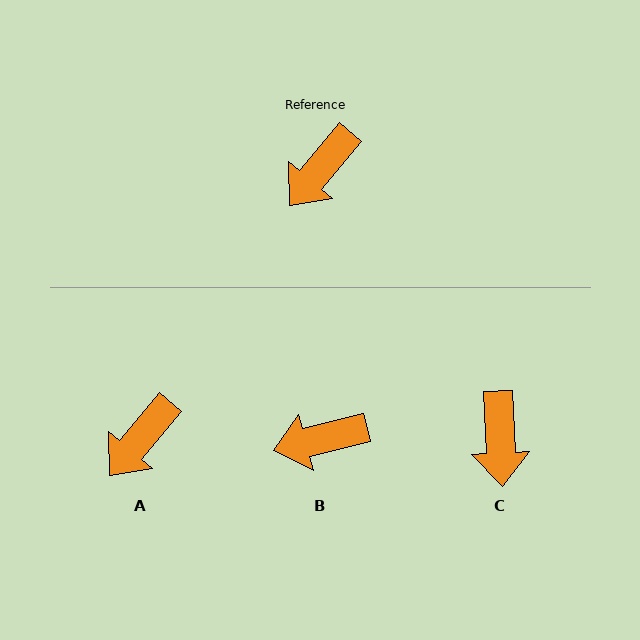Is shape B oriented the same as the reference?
No, it is off by about 36 degrees.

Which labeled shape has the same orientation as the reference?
A.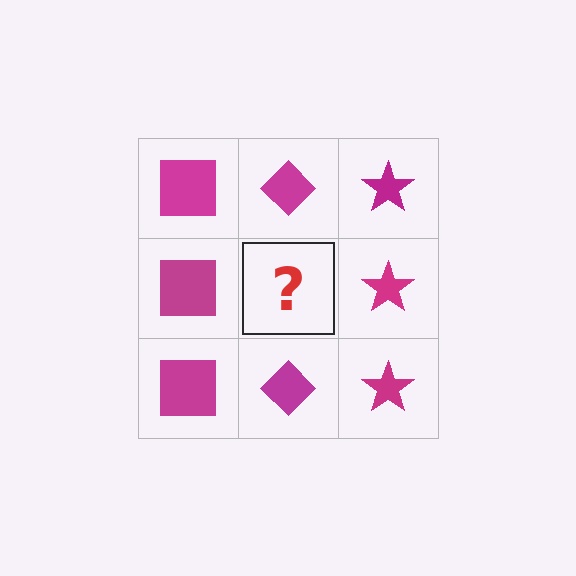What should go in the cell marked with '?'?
The missing cell should contain a magenta diamond.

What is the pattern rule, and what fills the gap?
The rule is that each column has a consistent shape. The gap should be filled with a magenta diamond.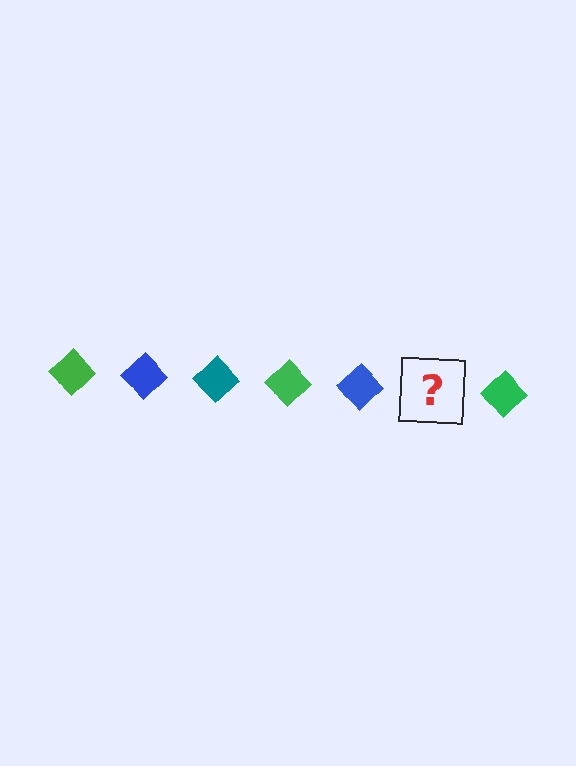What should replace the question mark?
The question mark should be replaced with a teal diamond.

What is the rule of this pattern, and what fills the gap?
The rule is that the pattern cycles through green, blue, teal diamonds. The gap should be filled with a teal diamond.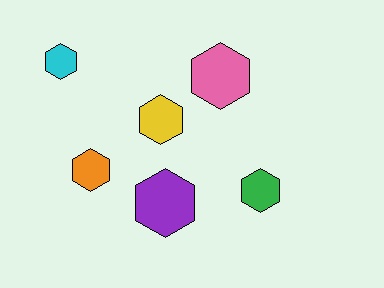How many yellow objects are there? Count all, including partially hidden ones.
There is 1 yellow object.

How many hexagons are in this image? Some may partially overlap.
There are 6 hexagons.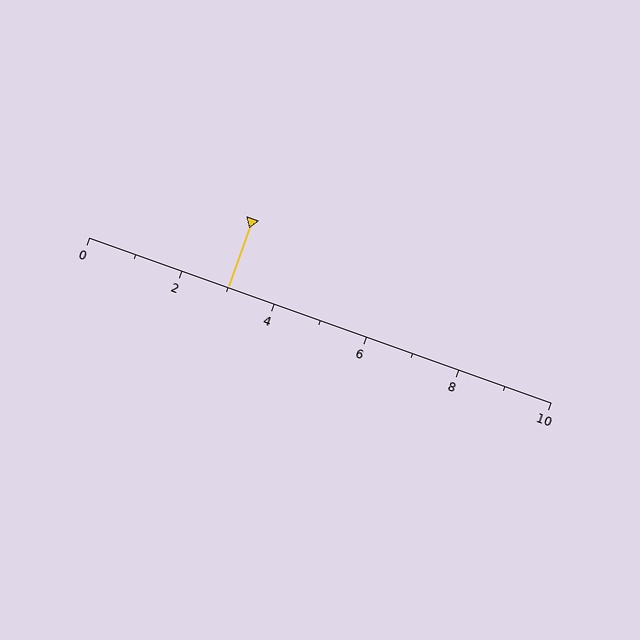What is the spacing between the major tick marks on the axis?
The major ticks are spaced 2 apart.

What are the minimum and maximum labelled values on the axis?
The axis runs from 0 to 10.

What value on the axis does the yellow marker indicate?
The marker indicates approximately 3.